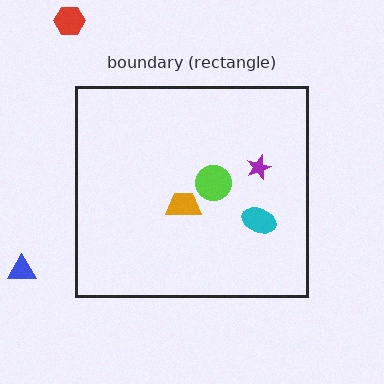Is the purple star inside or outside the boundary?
Inside.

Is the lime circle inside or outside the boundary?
Inside.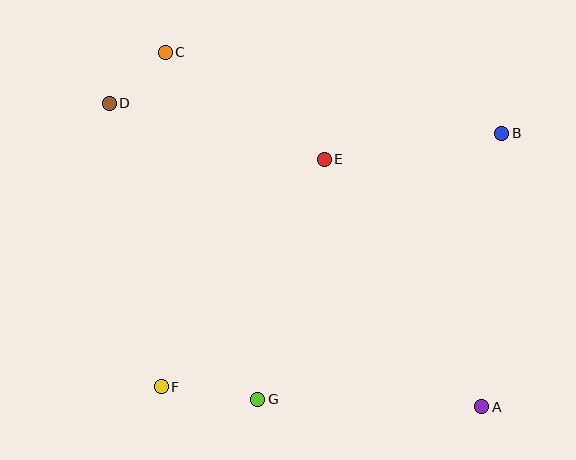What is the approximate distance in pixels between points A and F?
The distance between A and F is approximately 321 pixels.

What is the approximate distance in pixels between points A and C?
The distance between A and C is approximately 475 pixels.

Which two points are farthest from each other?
Points A and D are farthest from each other.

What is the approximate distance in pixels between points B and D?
The distance between B and D is approximately 393 pixels.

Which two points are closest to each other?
Points C and D are closest to each other.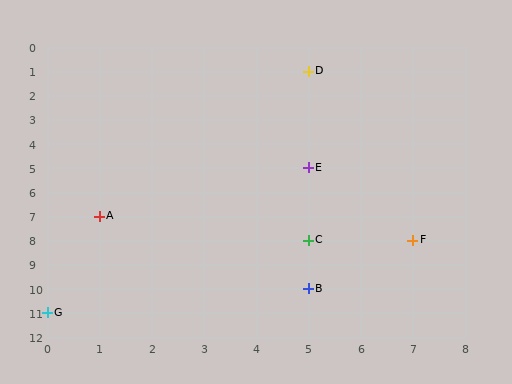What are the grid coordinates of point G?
Point G is at grid coordinates (0, 11).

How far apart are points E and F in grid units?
Points E and F are 2 columns and 3 rows apart (about 3.6 grid units diagonally).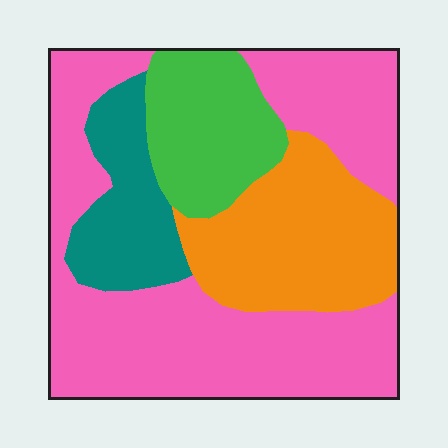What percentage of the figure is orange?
Orange takes up between a sixth and a third of the figure.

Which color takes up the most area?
Pink, at roughly 50%.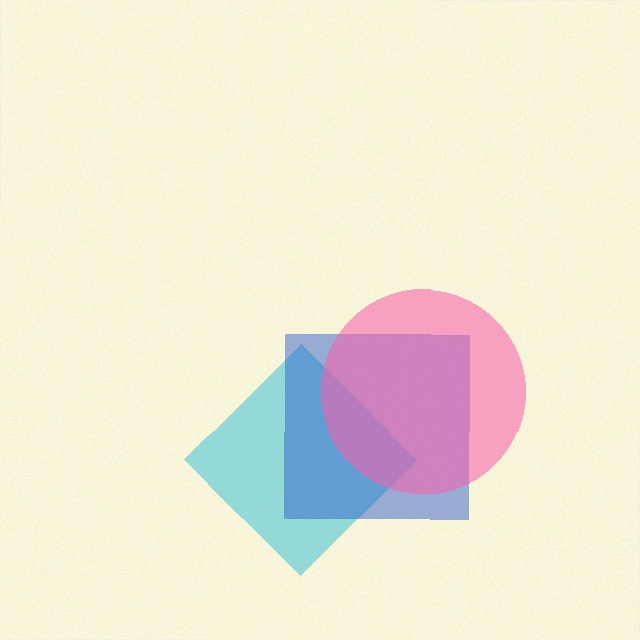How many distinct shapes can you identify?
There are 3 distinct shapes: a cyan diamond, a blue square, a pink circle.